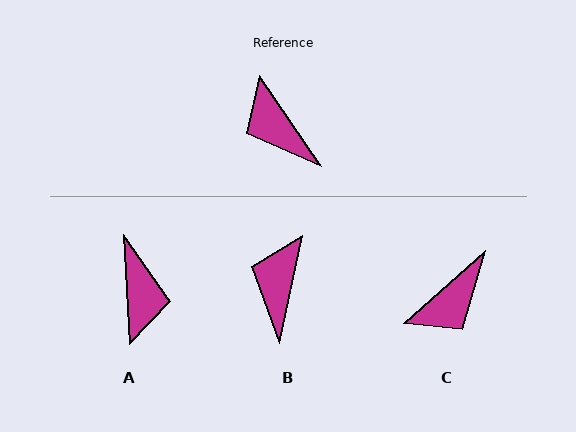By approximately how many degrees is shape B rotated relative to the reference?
Approximately 46 degrees clockwise.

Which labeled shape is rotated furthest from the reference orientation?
A, about 149 degrees away.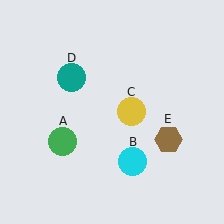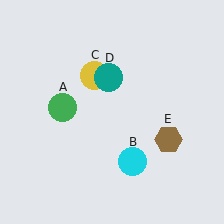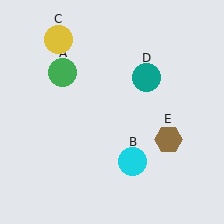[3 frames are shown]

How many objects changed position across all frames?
3 objects changed position: green circle (object A), yellow circle (object C), teal circle (object D).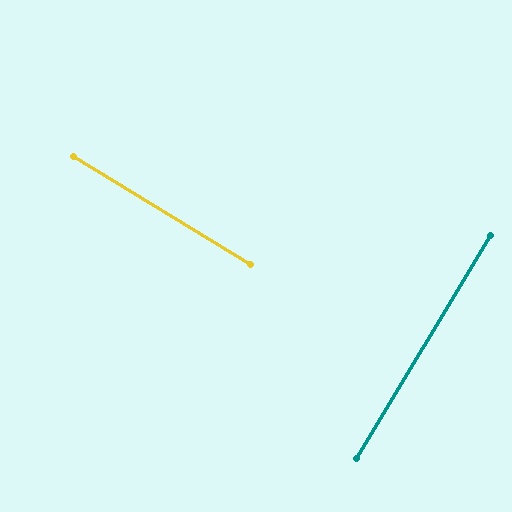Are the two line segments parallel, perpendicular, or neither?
Perpendicular — they meet at approximately 90°.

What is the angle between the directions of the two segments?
Approximately 90 degrees.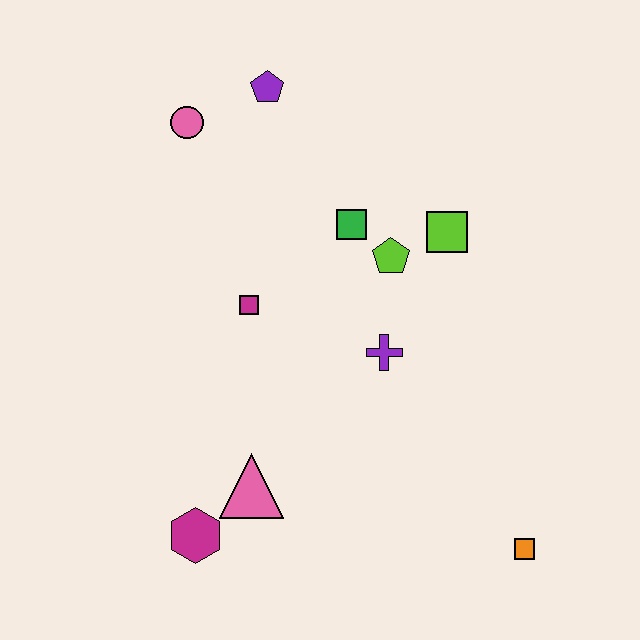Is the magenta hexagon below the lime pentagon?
Yes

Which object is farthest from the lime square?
The magenta hexagon is farthest from the lime square.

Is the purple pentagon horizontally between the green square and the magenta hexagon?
Yes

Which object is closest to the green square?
The lime pentagon is closest to the green square.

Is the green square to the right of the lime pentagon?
No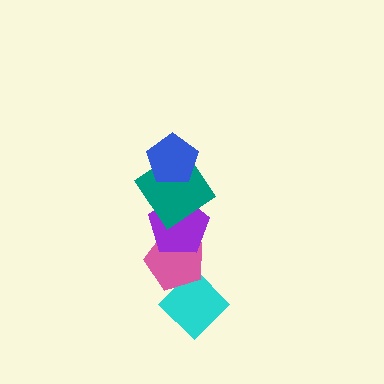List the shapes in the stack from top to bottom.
From top to bottom: the blue pentagon, the teal diamond, the purple pentagon, the pink pentagon, the cyan diamond.